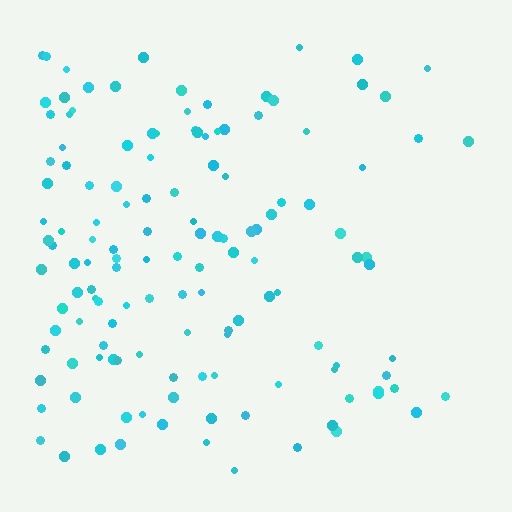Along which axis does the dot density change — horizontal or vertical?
Horizontal.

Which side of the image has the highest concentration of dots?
The left.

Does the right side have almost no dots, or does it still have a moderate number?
Still a moderate number, just noticeably fewer than the left.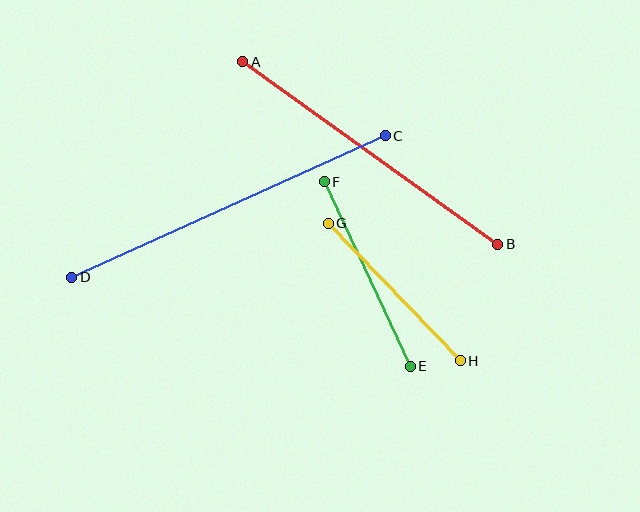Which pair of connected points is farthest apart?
Points C and D are farthest apart.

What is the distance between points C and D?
The distance is approximately 344 pixels.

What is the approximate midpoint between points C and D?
The midpoint is at approximately (228, 206) pixels.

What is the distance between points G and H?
The distance is approximately 190 pixels.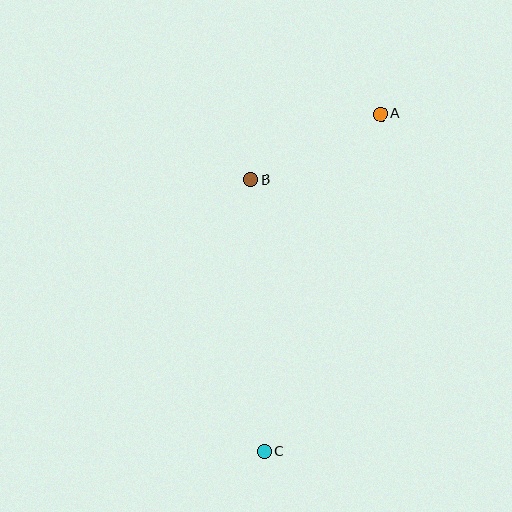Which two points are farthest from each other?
Points A and C are farthest from each other.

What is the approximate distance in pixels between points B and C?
The distance between B and C is approximately 272 pixels.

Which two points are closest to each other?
Points A and B are closest to each other.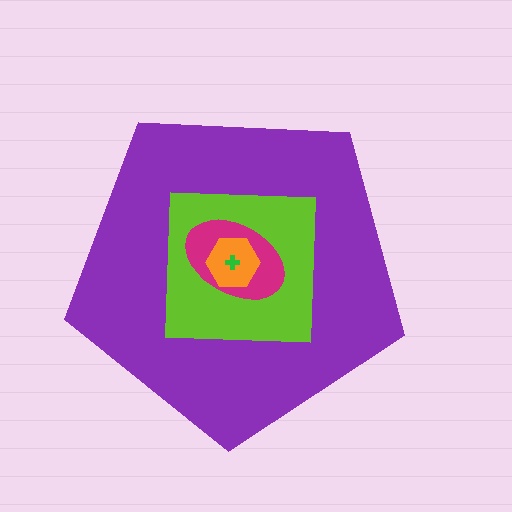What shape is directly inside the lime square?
The magenta ellipse.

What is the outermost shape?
The purple pentagon.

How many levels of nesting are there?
5.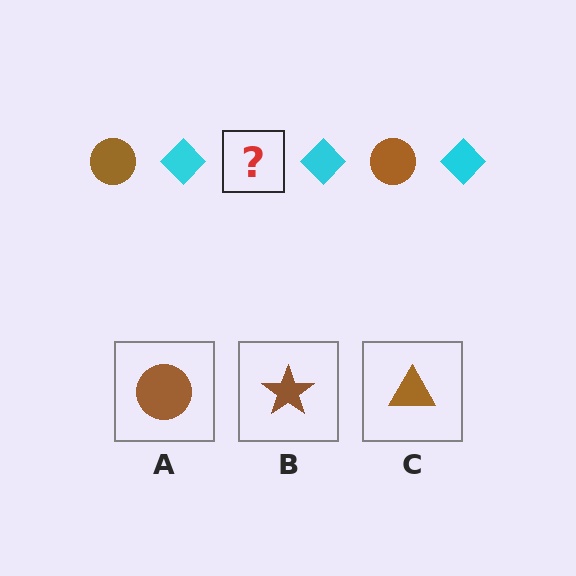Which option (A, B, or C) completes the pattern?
A.